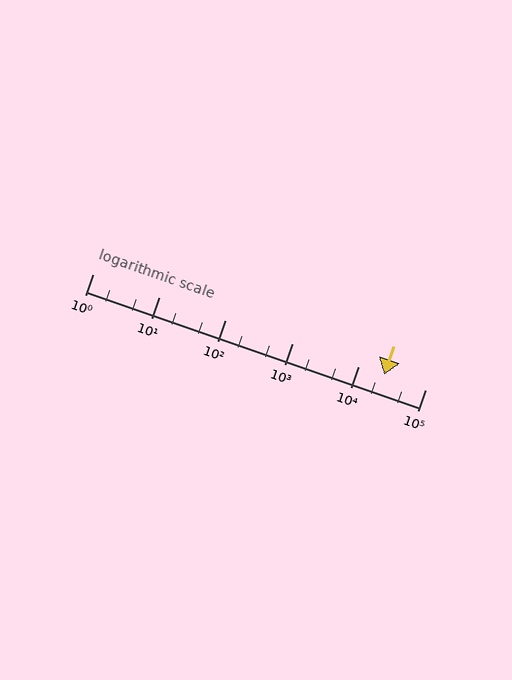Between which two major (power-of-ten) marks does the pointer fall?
The pointer is between 10000 and 100000.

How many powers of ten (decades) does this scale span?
The scale spans 5 decades, from 1 to 100000.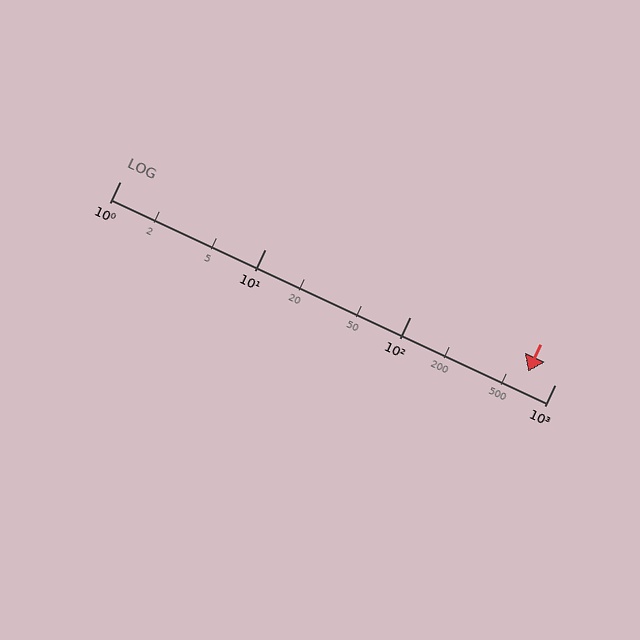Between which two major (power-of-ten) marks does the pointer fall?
The pointer is between 100 and 1000.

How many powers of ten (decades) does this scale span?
The scale spans 3 decades, from 1 to 1000.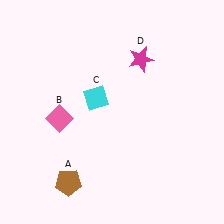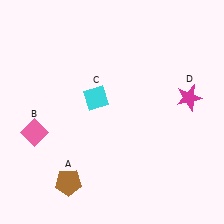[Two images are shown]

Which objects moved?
The objects that moved are: the pink diamond (B), the magenta star (D).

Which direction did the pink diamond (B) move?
The pink diamond (B) moved left.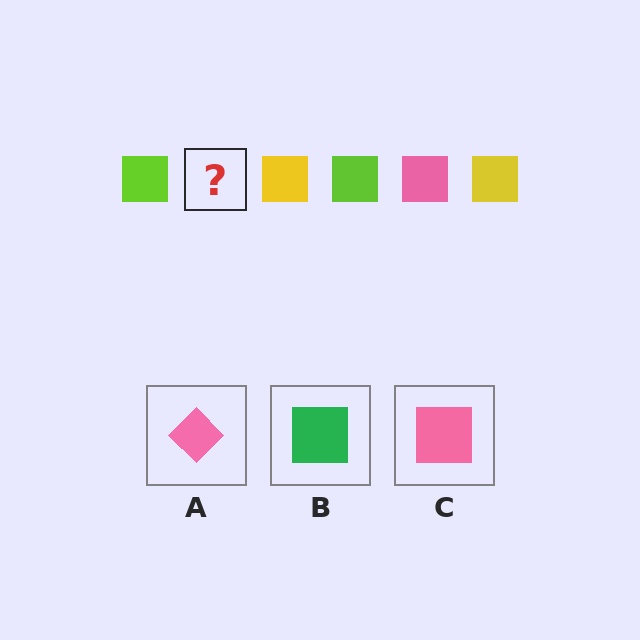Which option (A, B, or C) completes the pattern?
C.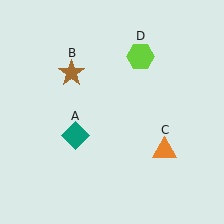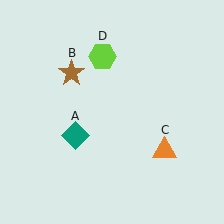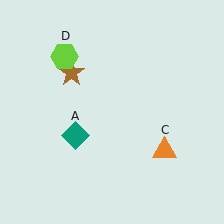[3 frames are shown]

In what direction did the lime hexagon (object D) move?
The lime hexagon (object D) moved left.